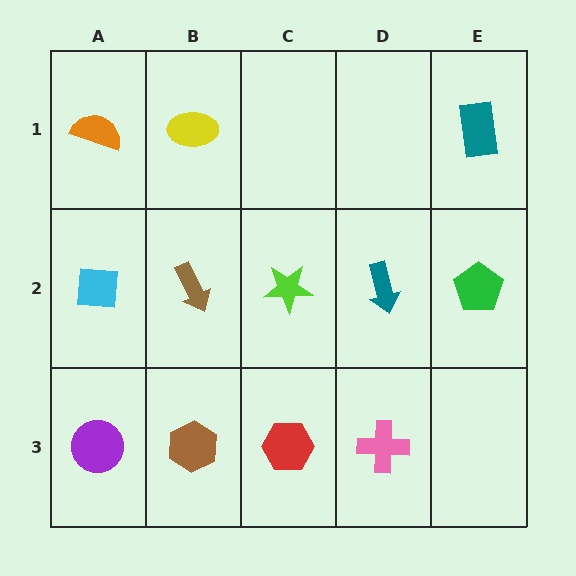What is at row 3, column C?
A red hexagon.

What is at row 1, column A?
An orange semicircle.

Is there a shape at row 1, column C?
No, that cell is empty.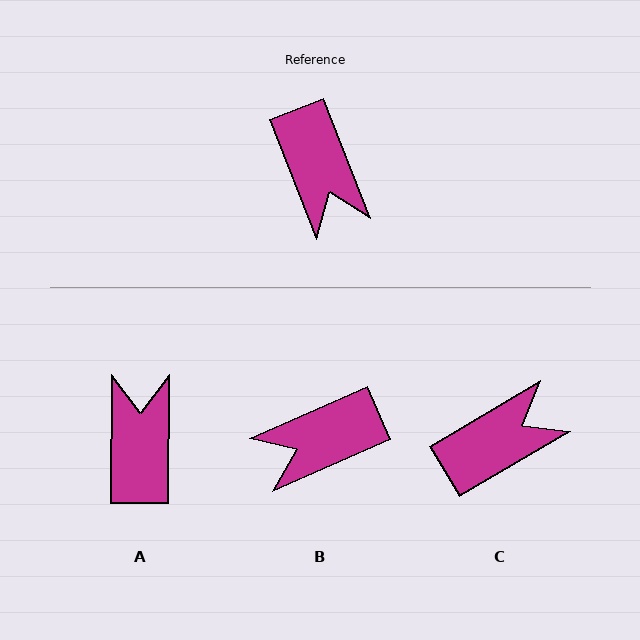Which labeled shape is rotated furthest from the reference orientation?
A, about 158 degrees away.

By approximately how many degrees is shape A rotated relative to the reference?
Approximately 158 degrees counter-clockwise.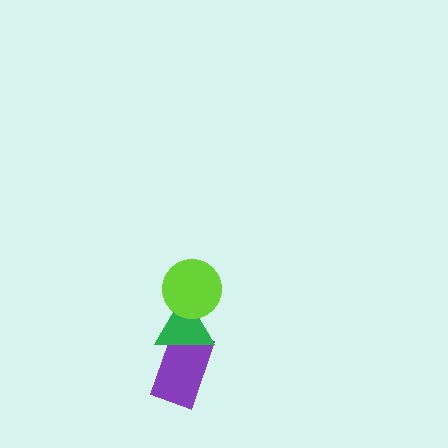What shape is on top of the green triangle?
The lime circle is on top of the green triangle.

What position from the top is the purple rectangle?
The purple rectangle is 3rd from the top.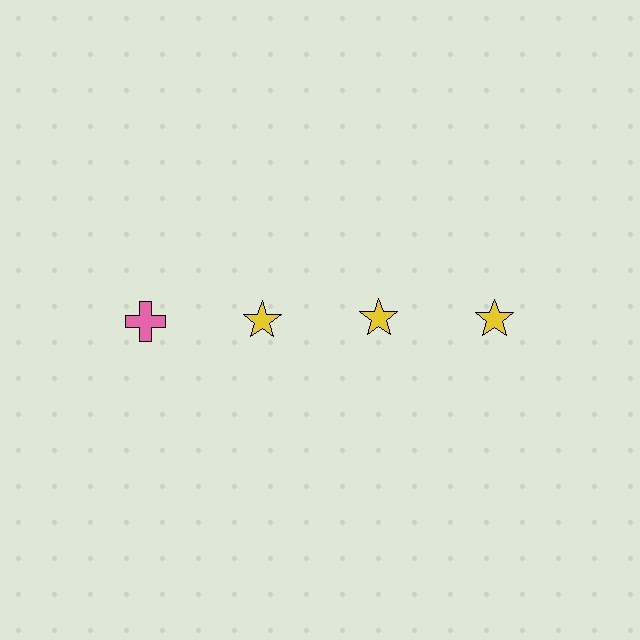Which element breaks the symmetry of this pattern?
The pink cross in the top row, leftmost column breaks the symmetry. All other shapes are yellow stars.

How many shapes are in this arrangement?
There are 4 shapes arranged in a grid pattern.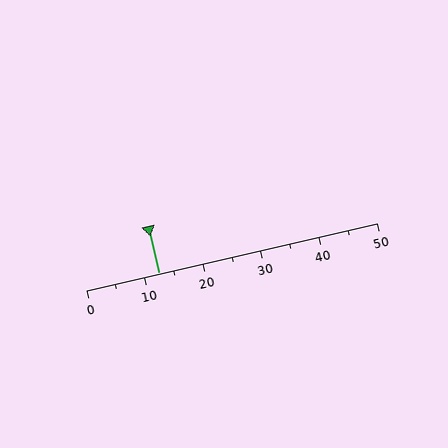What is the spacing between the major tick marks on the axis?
The major ticks are spaced 10 apart.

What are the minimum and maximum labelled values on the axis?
The axis runs from 0 to 50.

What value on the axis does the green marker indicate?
The marker indicates approximately 12.5.